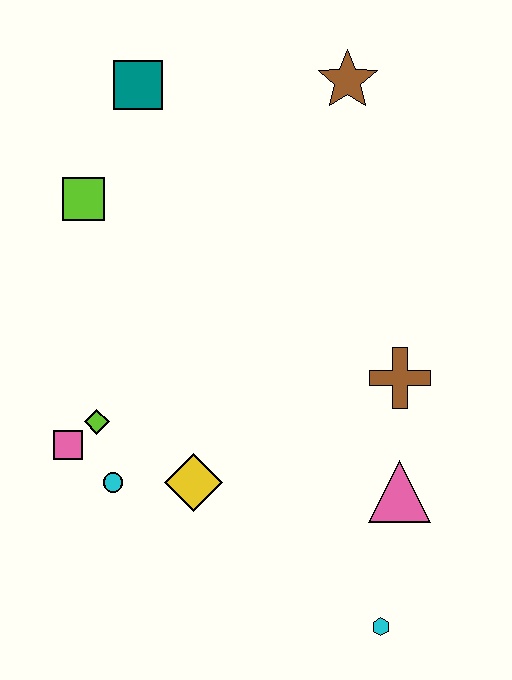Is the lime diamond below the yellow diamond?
No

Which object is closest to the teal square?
The lime square is closest to the teal square.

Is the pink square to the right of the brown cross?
No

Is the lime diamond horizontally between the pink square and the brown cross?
Yes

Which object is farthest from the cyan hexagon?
The teal square is farthest from the cyan hexagon.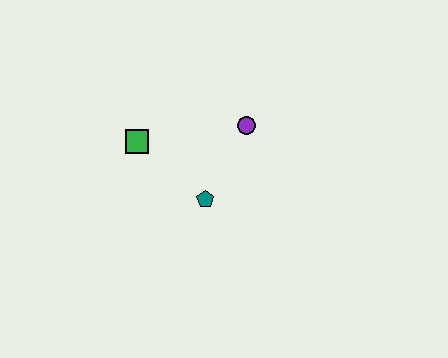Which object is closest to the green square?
The teal pentagon is closest to the green square.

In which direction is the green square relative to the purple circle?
The green square is to the left of the purple circle.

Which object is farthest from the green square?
The purple circle is farthest from the green square.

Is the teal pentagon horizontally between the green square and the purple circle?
Yes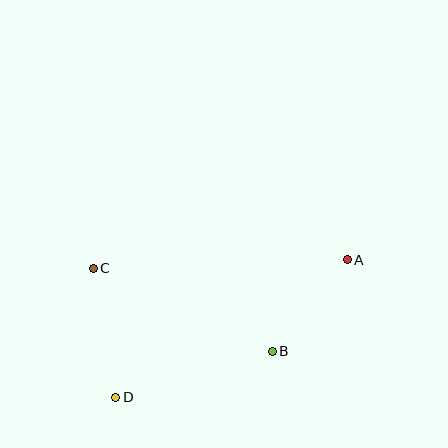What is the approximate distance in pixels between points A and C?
The distance between A and C is approximately 254 pixels.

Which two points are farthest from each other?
Points A and D are farthest from each other.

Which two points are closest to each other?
Points A and B are closest to each other.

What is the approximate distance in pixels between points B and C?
The distance between B and C is approximately 197 pixels.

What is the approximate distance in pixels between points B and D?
The distance between B and D is approximately 163 pixels.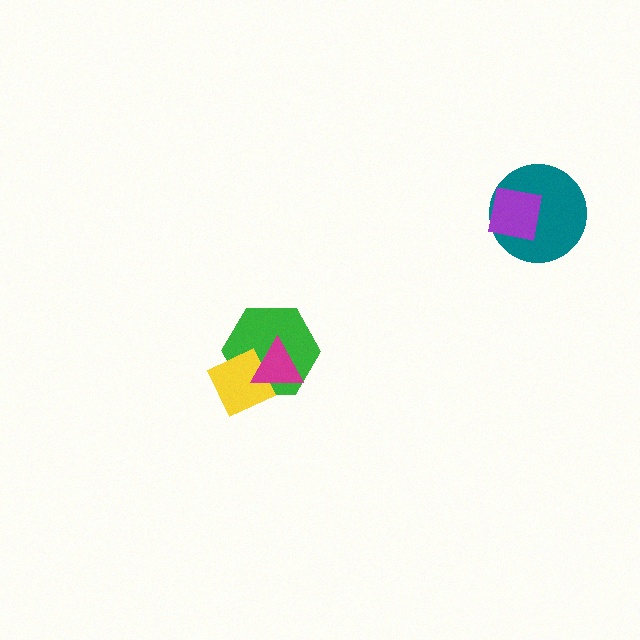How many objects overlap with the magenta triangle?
2 objects overlap with the magenta triangle.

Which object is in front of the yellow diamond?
The magenta triangle is in front of the yellow diamond.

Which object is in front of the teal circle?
The purple square is in front of the teal circle.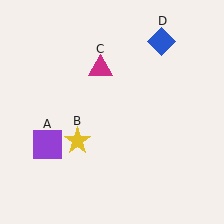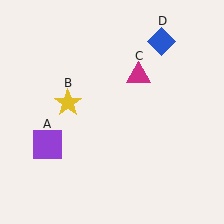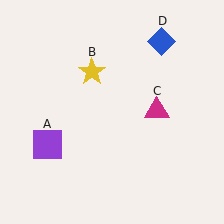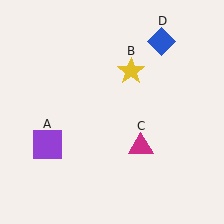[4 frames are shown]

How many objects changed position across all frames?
2 objects changed position: yellow star (object B), magenta triangle (object C).